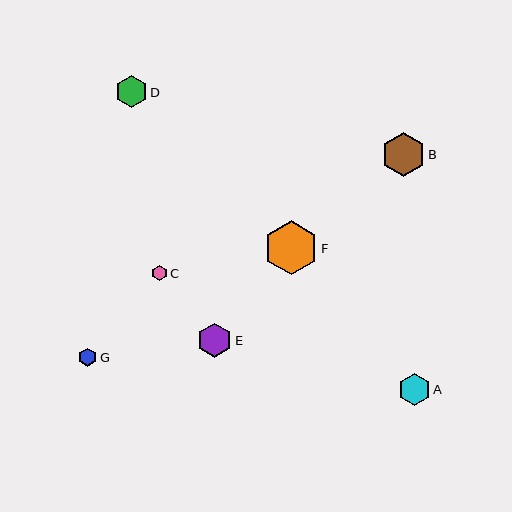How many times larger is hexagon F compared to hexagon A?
Hexagon F is approximately 1.7 times the size of hexagon A.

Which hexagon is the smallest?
Hexagon C is the smallest with a size of approximately 16 pixels.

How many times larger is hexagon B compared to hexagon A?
Hexagon B is approximately 1.4 times the size of hexagon A.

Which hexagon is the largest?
Hexagon F is the largest with a size of approximately 54 pixels.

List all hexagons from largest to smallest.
From largest to smallest: F, B, E, D, A, G, C.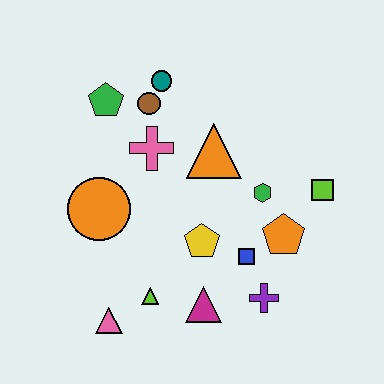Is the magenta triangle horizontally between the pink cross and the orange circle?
No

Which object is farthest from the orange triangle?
The pink triangle is farthest from the orange triangle.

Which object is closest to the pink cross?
The brown circle is closest to the pink cross.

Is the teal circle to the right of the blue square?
No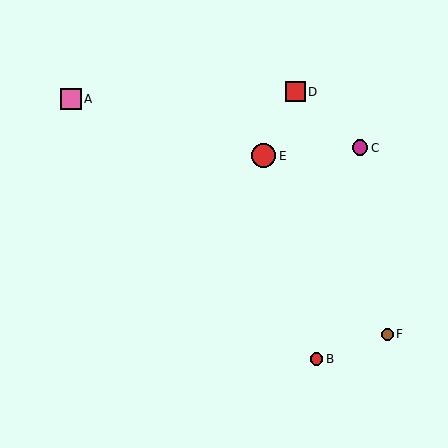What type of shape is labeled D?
Shape D is a red square.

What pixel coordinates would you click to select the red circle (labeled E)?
Click at (264, 156) to select the red circle E.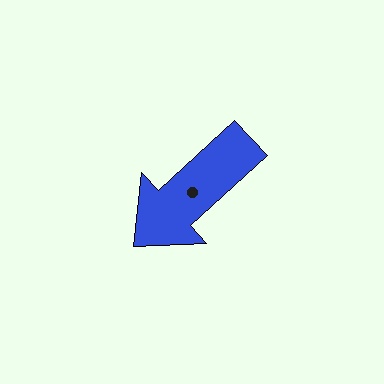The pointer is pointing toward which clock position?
Roughly 8 o'clock.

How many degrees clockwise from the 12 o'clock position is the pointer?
Approximately 227 degrees.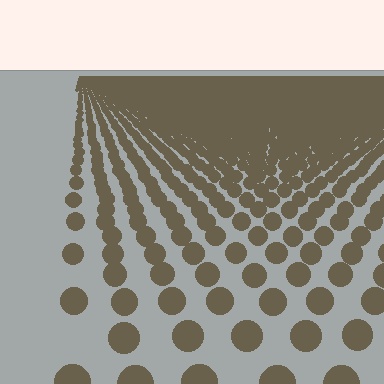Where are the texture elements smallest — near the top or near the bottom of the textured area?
Near the top.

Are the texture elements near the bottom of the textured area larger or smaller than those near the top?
Larger. Near the bottom, elements are closer to the viewer and appear at a bigger on-screen size.